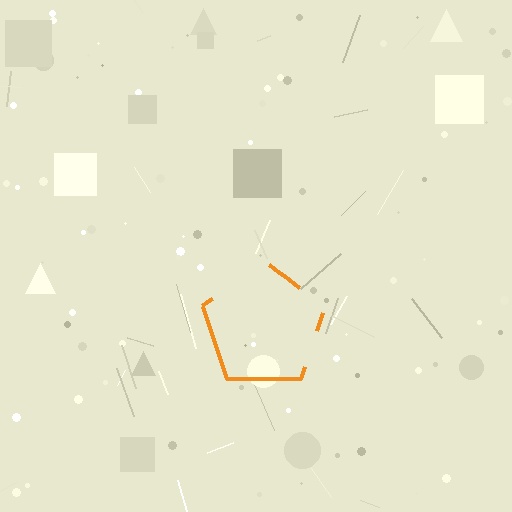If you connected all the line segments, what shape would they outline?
They would outline a pentagon.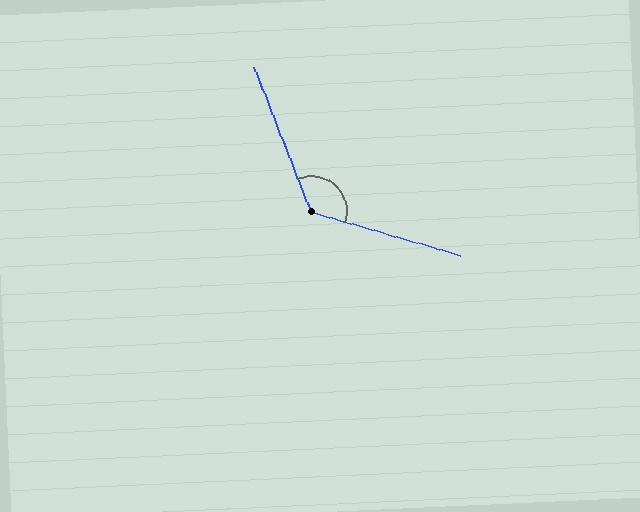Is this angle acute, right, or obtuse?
It is obtuse.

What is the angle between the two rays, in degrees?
Approximately 128 degrees.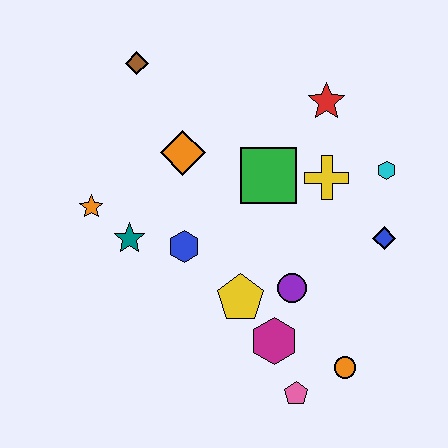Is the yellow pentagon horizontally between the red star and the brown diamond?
Yes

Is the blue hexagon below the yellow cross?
Yes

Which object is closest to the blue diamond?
The cyan hexagon is closest to the blue diamond.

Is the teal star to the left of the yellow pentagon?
Yes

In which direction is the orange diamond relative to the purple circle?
The orange diamond is above the purple circle.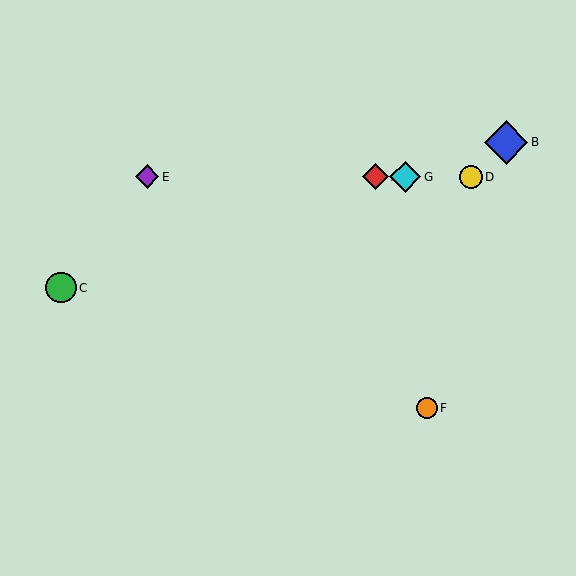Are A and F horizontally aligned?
No, A is at y≈177 and F is at y≈408.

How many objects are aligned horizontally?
4 objects (A, D, E, G) are aligned horizontally.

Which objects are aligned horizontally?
Objects A, D, E, G are aligned horizontally.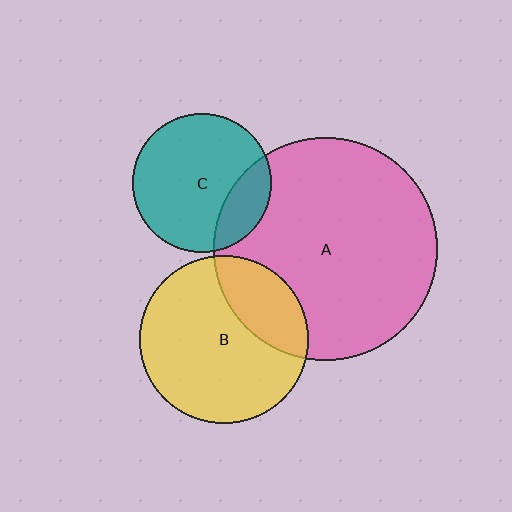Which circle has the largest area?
Circle A (pink).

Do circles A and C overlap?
Yes.